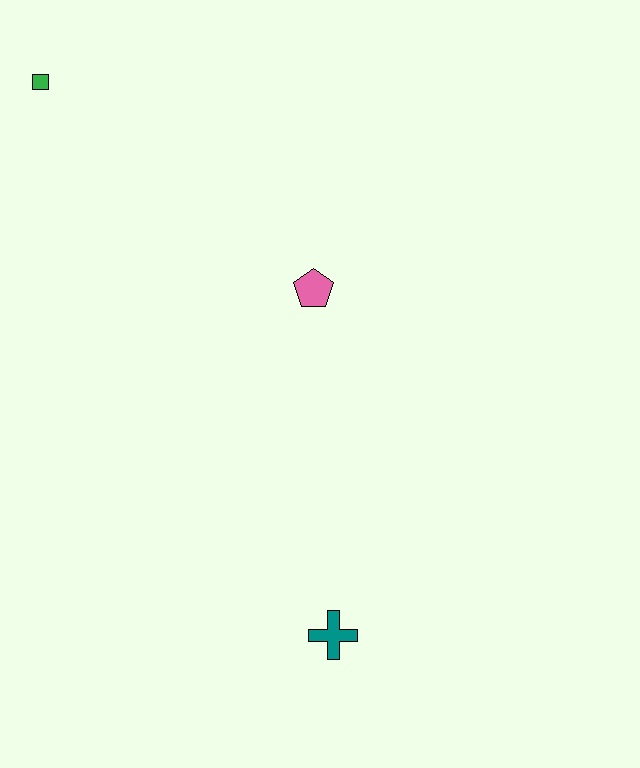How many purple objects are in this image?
There are no purple objects.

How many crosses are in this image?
There is 1 cross.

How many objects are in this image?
There are 3 objects.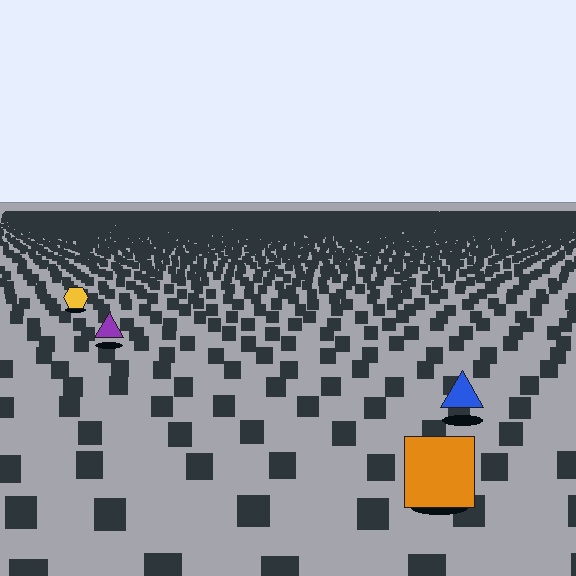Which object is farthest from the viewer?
The yellow hexagon is farthest from the viewer. It appears smaller and the ground texture around it is denser.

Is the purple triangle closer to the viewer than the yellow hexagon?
Yes. The purple triangle is closer — you can tell from the texture gradient: the ground texture is coarser near it.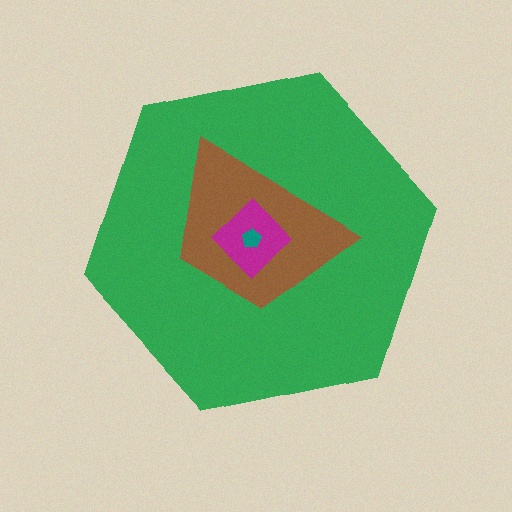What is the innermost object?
The teal pentagon.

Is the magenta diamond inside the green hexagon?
Yes.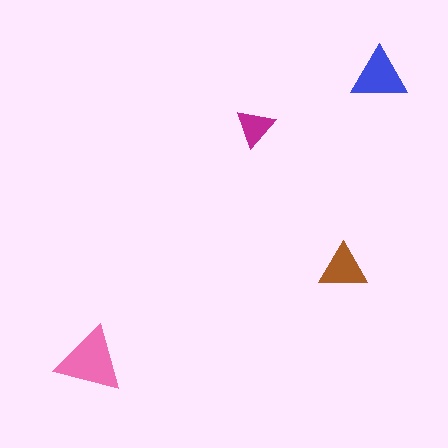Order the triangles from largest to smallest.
the pink one, the blue one, the brown one, the magenta one.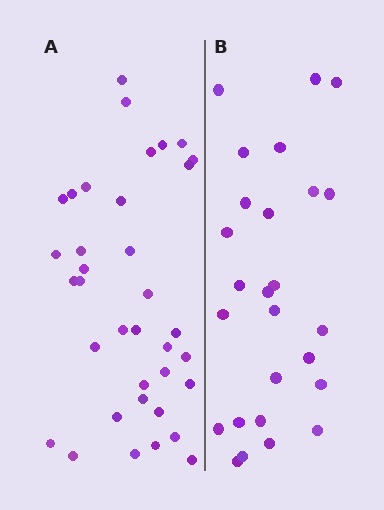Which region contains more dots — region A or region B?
Region A (the left region) has more dots.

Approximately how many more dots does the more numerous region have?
Region A has roughly 10 or so more dots than region B.